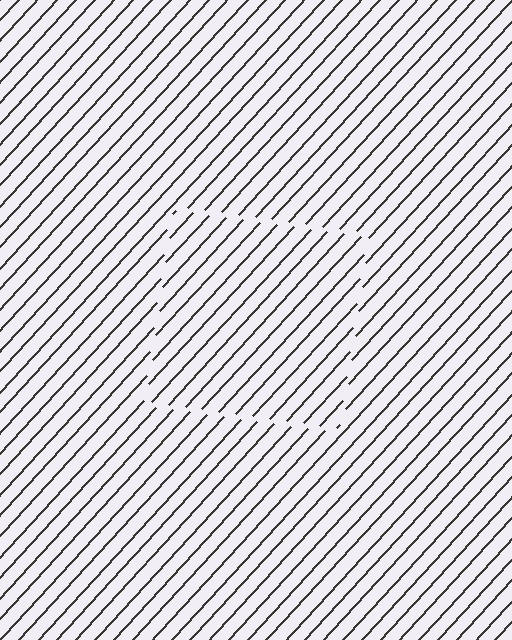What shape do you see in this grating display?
An illusory square. The interior of the shape contains the same grating, shifted by half a period — the contour is defined by the phase discontinuity where line-ends from the inner and outer gratings abut.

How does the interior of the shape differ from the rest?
The interior of the shape contains the same grating, shifted by half a period — the contour is defined by the phase discontinuity where line-ends from the inner and outer gratings abut.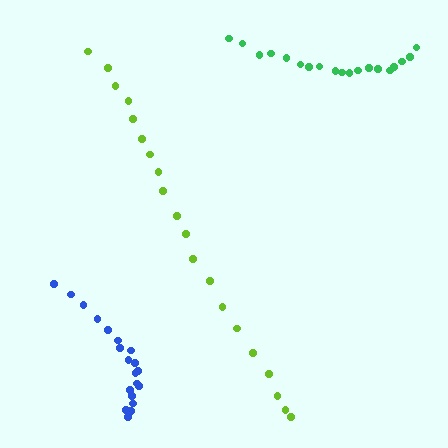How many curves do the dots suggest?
There are 3 distinct paths.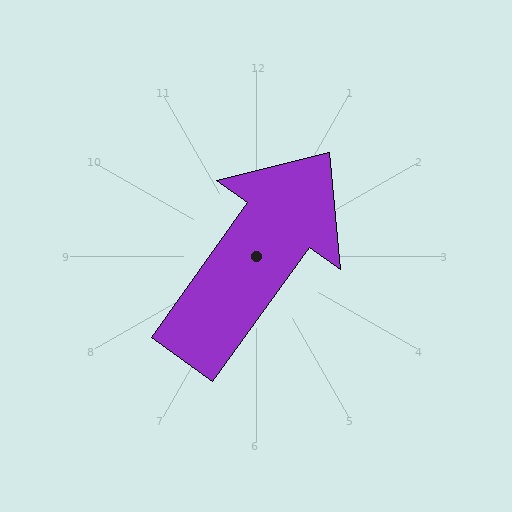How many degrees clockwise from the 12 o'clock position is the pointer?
Approximately 36 degrees.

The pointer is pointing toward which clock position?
Roughly 1 o'clock.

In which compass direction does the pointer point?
Northeast.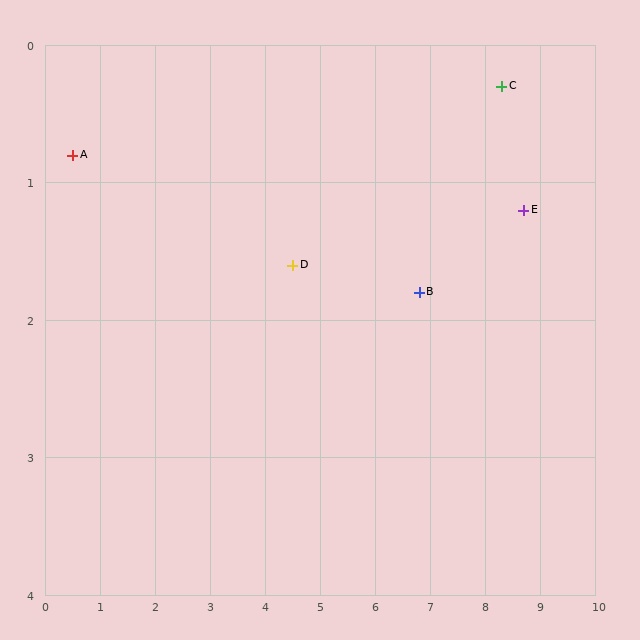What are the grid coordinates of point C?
Point C is at approximately (8.3, 0.3).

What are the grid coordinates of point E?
Point E is at approximately (8.7, 1.2).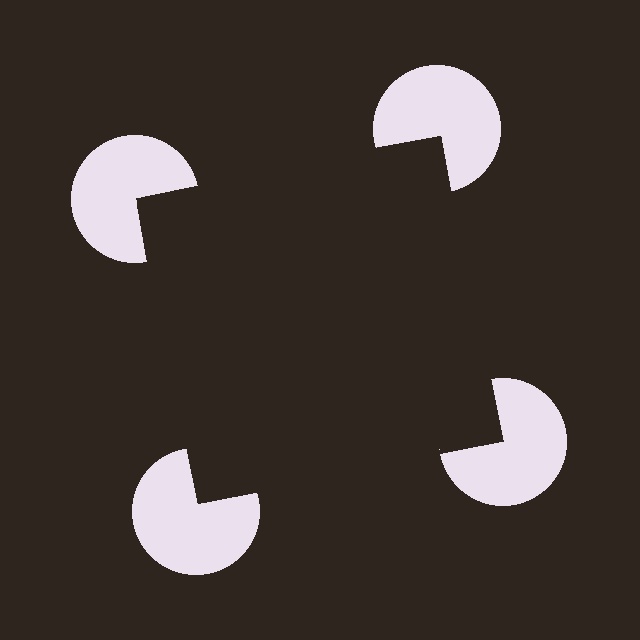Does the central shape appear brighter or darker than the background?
It typically appears slightly darker than the background, even though no actual brightness change is drawn.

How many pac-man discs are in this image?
There are 4 — one at each vertex of the illusory square.